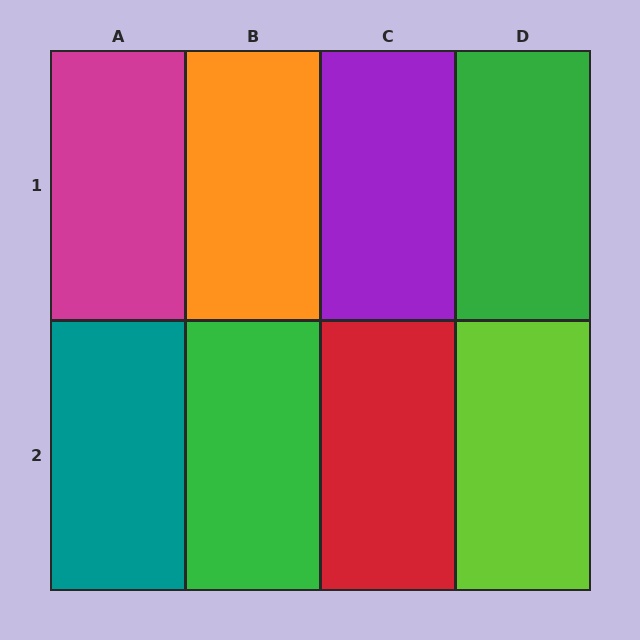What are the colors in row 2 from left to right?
Teal, green, red, lime.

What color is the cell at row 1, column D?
Green.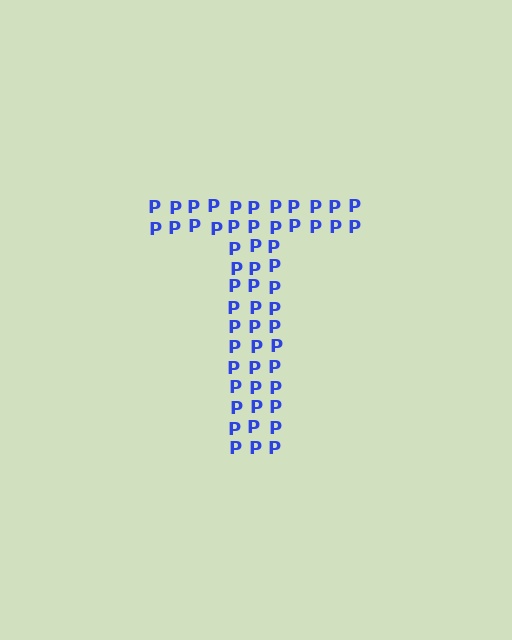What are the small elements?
The small elements are letter P's.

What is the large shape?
The large shape is the letter T.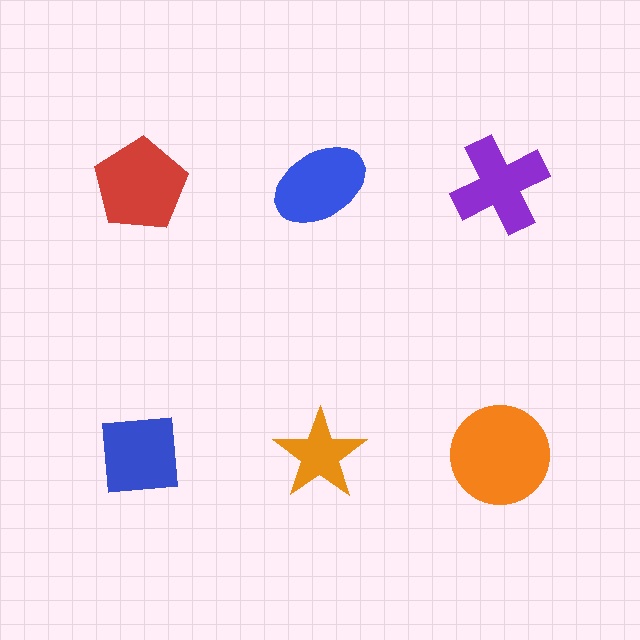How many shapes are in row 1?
3 shapes.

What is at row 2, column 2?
An orange star.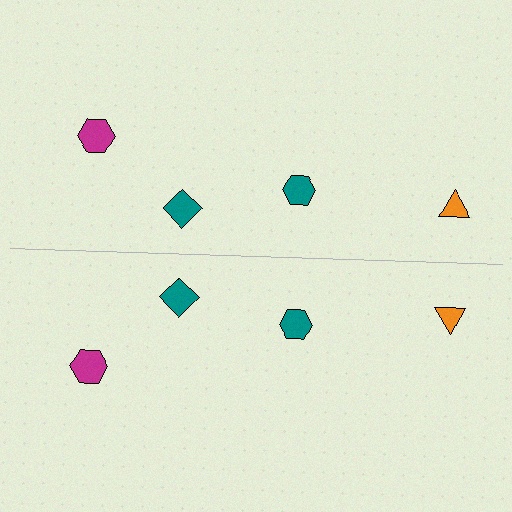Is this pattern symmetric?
Yes, this pattern has bilateral (reflection) symmetry.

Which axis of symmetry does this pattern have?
The pattern has a horizontal axis of symmetry running through the center of the image.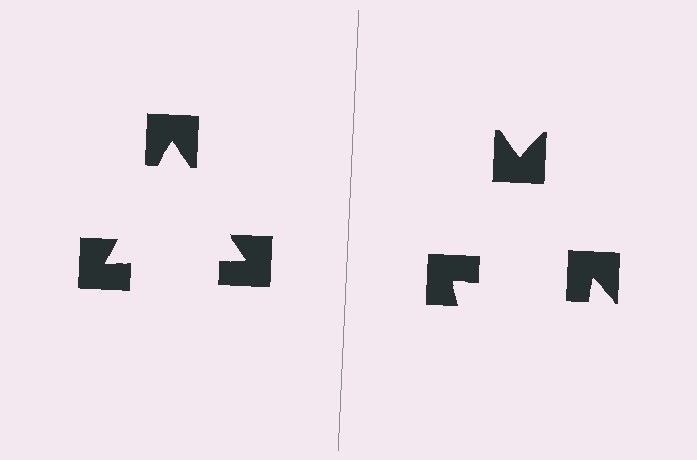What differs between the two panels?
The notched squares are positioned identically on both sides; only the wedge orientations differ. On the left they align to a triangle; on the right they are misaligned.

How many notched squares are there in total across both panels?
6 — 3 on each side.